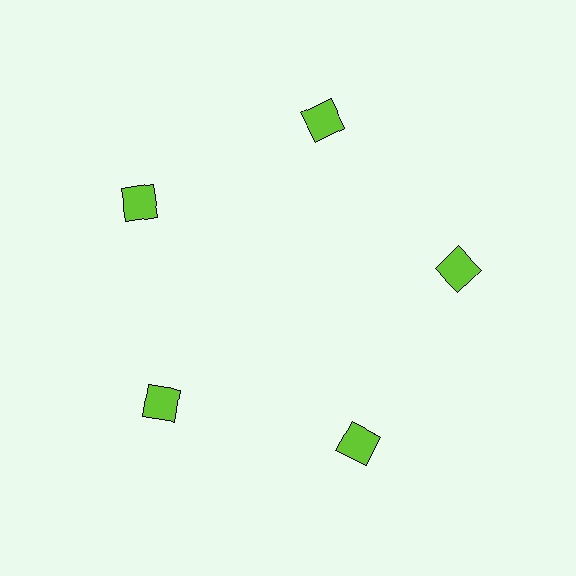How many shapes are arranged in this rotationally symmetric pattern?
There are 5 shapes, arranged in 5 groups of 1.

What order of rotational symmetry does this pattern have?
This pattern has 5-fold rotational symmetry.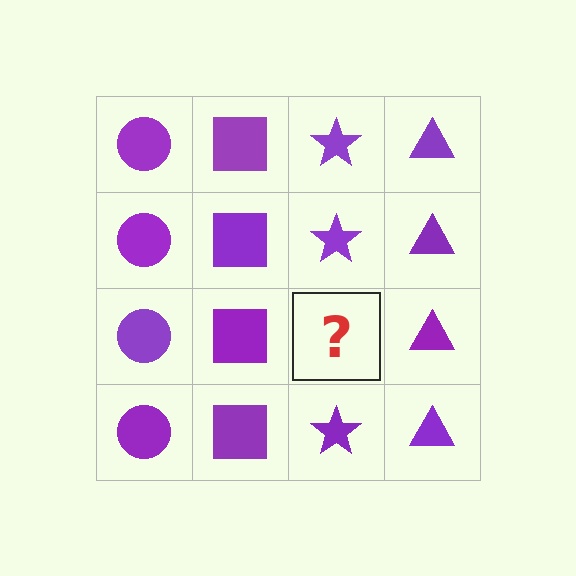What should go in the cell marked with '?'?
The missing cell should contain a purple star.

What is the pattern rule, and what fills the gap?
The rule is that each column has a consistent shape. The gap should be filled with a purple star.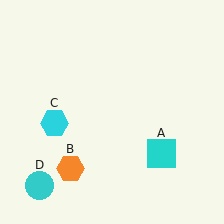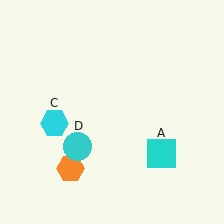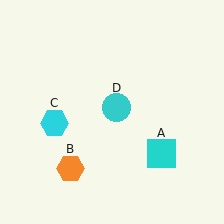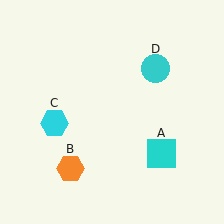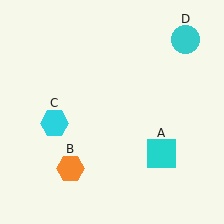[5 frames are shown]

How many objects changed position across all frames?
1 object changed position: cyan circle (object D).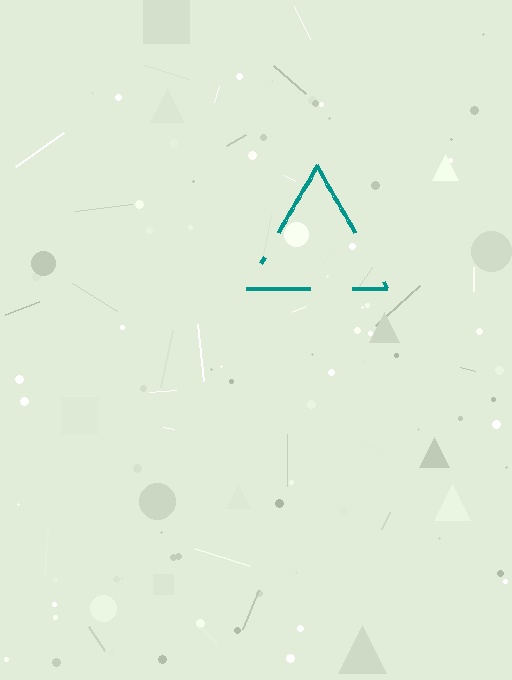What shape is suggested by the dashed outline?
The dashed outline suggests a triangle.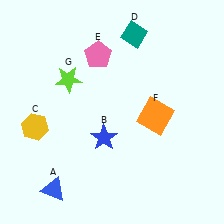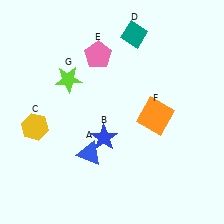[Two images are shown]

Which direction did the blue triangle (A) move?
The blue triangle (A) moved up.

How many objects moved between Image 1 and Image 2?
1 object moved between the two images.